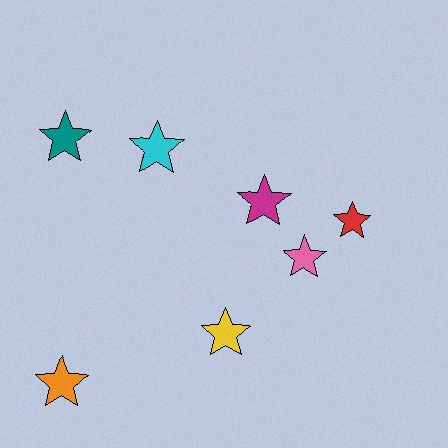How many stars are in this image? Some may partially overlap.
There are 7 stars.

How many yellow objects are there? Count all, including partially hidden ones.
There is 1 yellow object.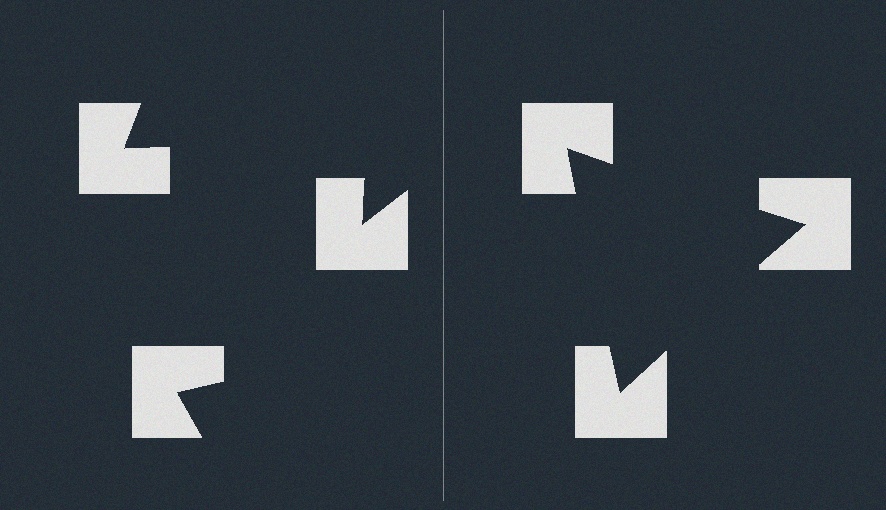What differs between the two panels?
The notched squares are positioned identically on both sides; only the wedge orientations differ. On the right they align to a triangle; on the left they are misaligned.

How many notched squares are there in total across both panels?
6 — 3 on each side.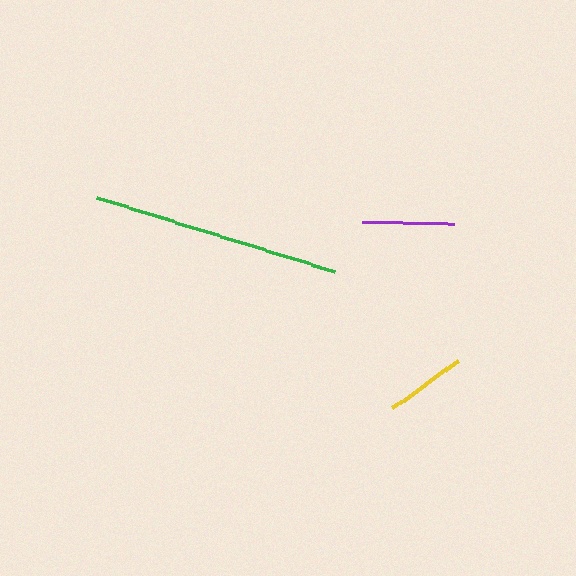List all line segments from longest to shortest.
From longest to shortest: green, purple, yellow.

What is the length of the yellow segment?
The yellow segment is approximately 82 pixels long.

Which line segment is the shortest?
The yellow line is the shortest at approximately 82 pixels.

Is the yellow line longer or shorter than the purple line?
The purple line is longer than the yellow line.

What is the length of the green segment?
The green segment is approximately 250 pixels long.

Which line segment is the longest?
The green line is the longest at approximately 250 pixels.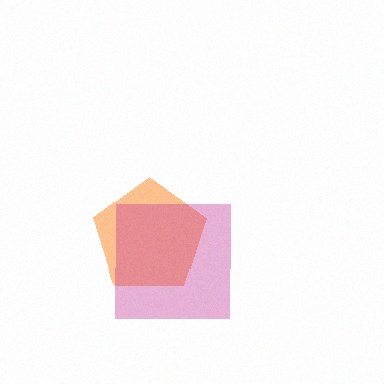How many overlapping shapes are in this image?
There are 2 overlapping shapes in the image.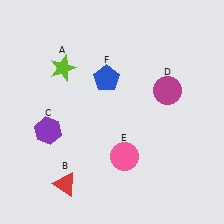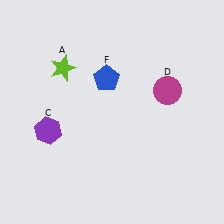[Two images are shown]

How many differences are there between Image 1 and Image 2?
There are 2 differences between the two images.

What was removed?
The red triangle (B), the pink circle (E) were removed in Image 2.